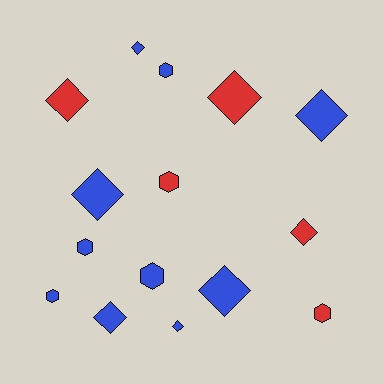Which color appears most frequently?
Blue, with 10 objects.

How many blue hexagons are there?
There are 4 blue hexagons.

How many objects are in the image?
There are 15 objects.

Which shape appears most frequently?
Diamond, with 9 objects.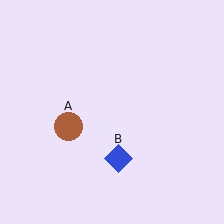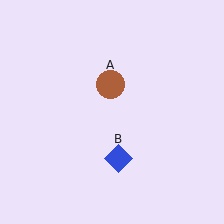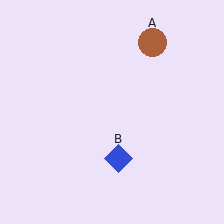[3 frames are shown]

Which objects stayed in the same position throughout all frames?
Blue diamond (object B) remained stationary.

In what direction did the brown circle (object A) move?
The brown circle (object A) moved up and to the right.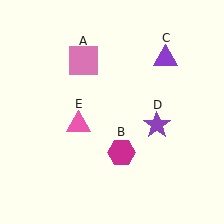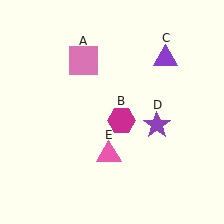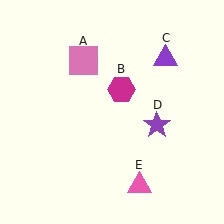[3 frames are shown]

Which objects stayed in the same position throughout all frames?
Pink square (object A) and purple triangle (object C) and purple star (object D) remained stationary.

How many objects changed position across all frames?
2 objects changed position: magenta hexagon (object B), pink triangle (object E).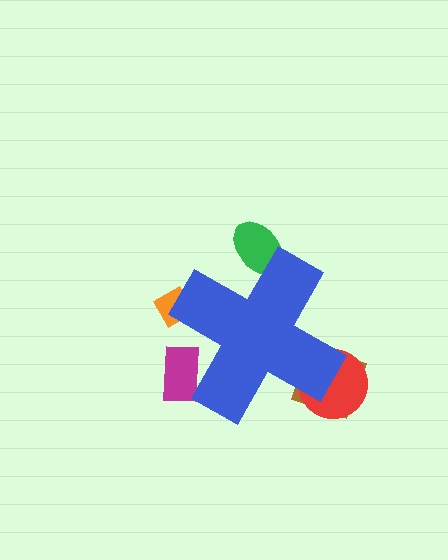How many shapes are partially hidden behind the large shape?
5 shapes are partially hidden.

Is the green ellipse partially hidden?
Yes, the green ellipse is partially hidden behind the blue cross.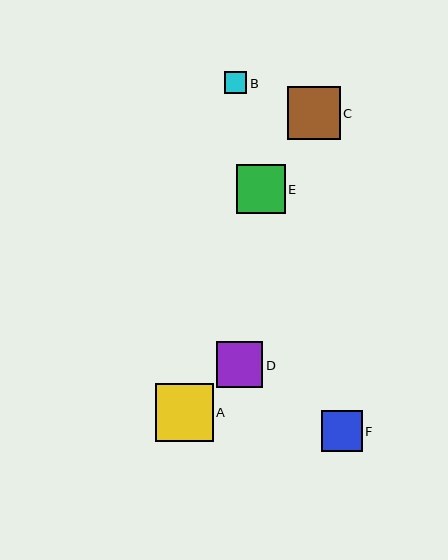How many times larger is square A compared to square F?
Square A is approximately 1.4 times the size of square F.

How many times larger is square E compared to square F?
Square E is approximately 1.2 times the size of square F.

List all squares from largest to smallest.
From largest to smallest: A, C, E, D, F, B.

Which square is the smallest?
Square B is the smallest with a size of approximately 22 pixels.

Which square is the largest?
Square A is the largest with a size of approximately 58 pixels.